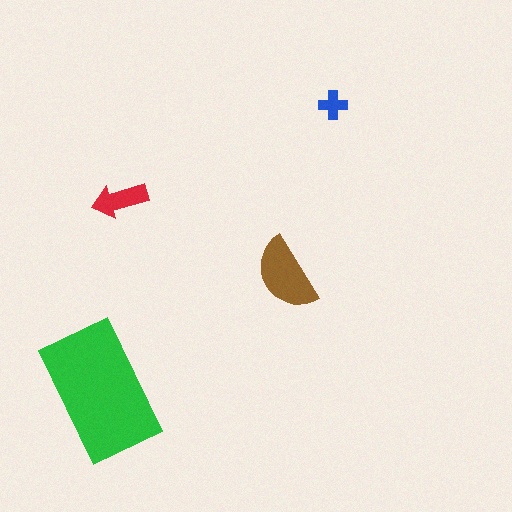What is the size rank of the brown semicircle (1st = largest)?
2nd.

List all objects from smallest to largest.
The blue cross, the red arrow, the brown semicircle, the green rectangle.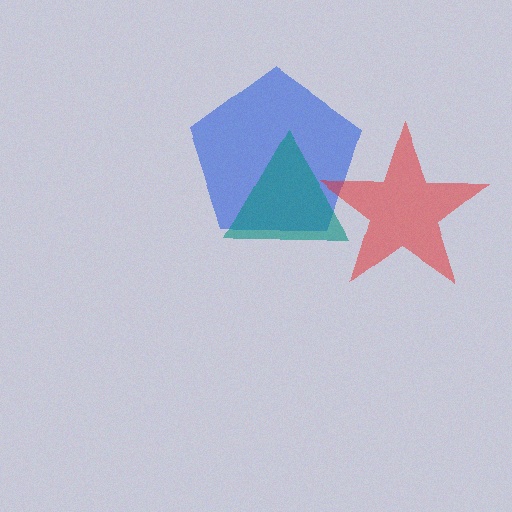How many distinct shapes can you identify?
There are 3 distinct shapes: a blue pentagon, a teal triangle, a red star.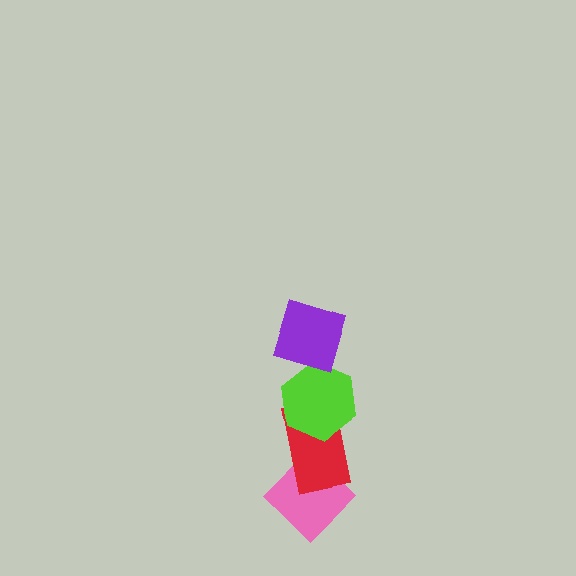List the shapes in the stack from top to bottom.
From top to bottom: the purple diamond, the lime hexagon, the red rectangle, the pink diamond.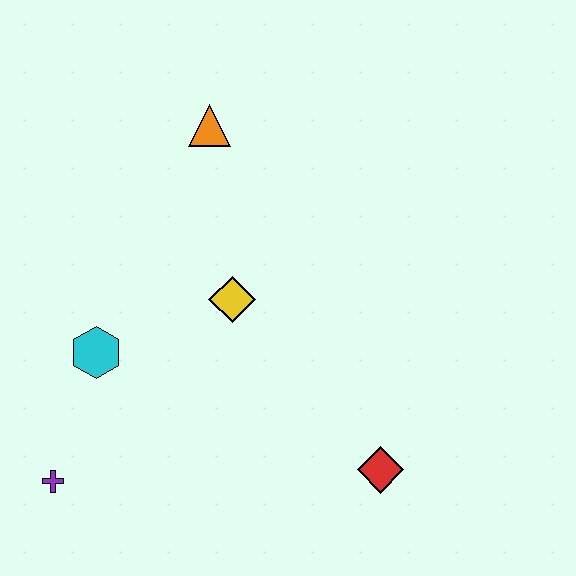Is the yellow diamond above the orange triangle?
No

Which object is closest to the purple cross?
The cyan hexagon is closest to the purple cross.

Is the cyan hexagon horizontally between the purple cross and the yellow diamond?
Yes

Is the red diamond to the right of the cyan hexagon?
Yes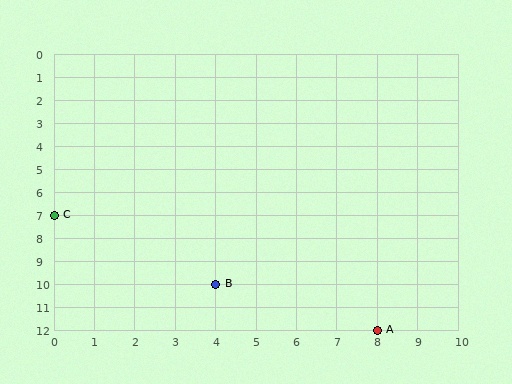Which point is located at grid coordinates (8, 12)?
Point A is at (8, 12).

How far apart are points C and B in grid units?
Points C and B are 4 columns and 3 rows apart (about 5.0 grid units diagonally).